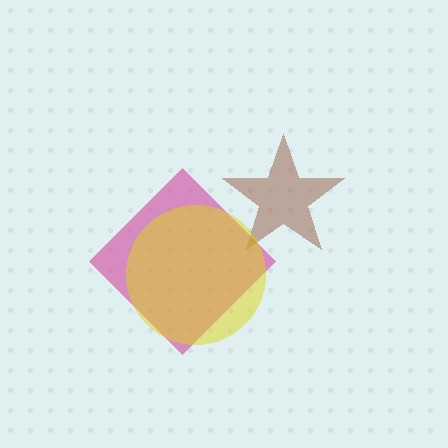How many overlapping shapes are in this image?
There are 3 overlapping shapes in the image.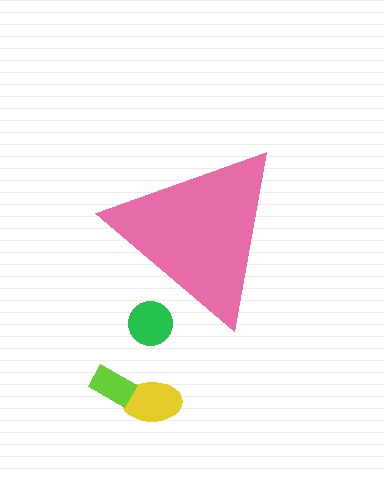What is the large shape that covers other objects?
A pink triangle.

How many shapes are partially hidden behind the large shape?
1 shape is partially hidden.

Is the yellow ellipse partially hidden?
No, the yellow ellipse is fully visible.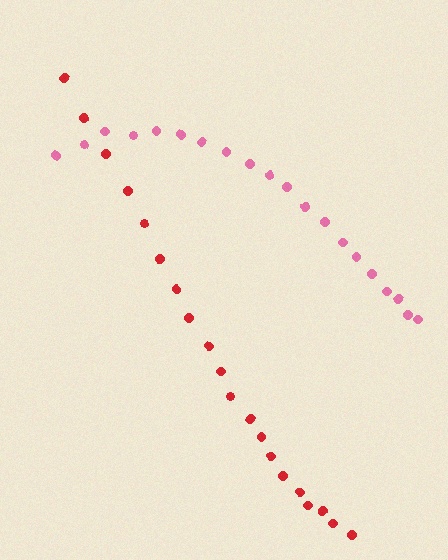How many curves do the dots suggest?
There are 2 distinct paths.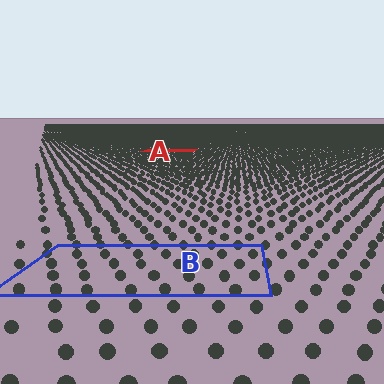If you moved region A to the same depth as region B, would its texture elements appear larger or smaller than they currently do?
They would appear larger. At a closer depth, the same texture elements are projected at a bigger on-screen size.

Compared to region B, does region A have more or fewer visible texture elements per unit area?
Region A has more texture elements per unit area — they are packed more densely because it is farther away.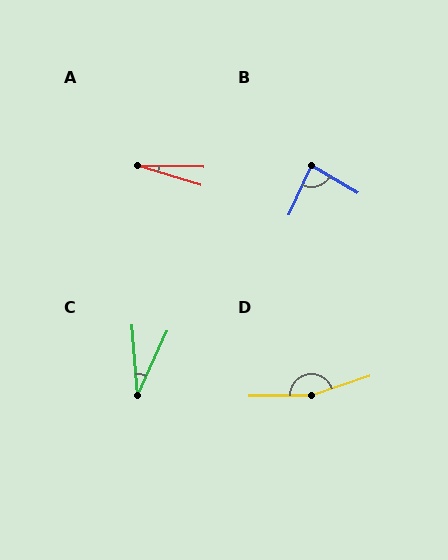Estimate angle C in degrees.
Approximately 29 degrees.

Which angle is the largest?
D, at approximately 162 degrees.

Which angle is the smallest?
A, at approximately 15 degrees.